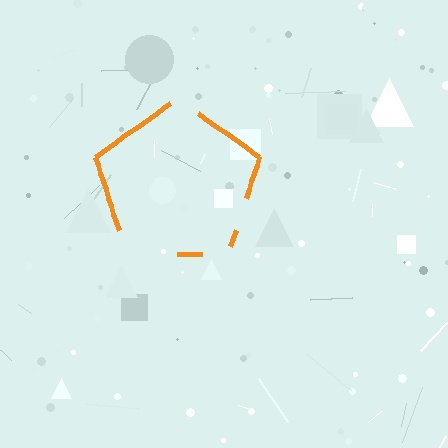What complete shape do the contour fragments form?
The contour fragments form a pentagon.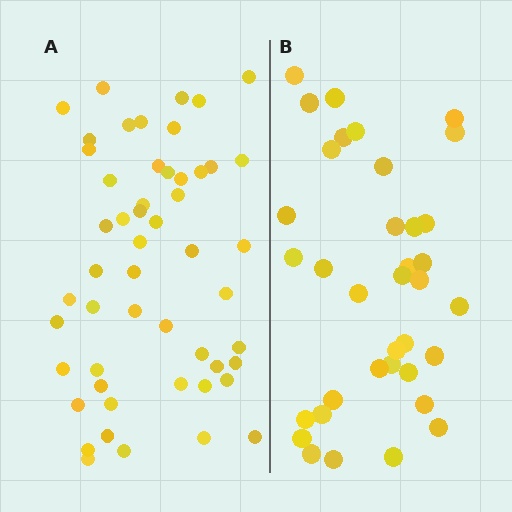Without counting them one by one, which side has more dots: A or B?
Region A (the left region) has more dots.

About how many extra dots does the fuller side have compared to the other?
Region A has approximately 15 more dots than region B.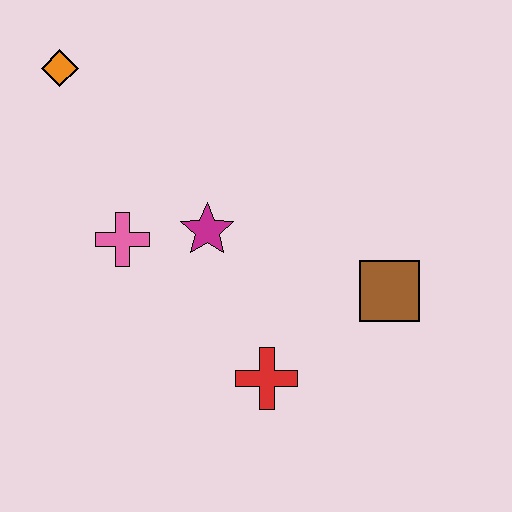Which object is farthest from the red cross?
The orange diamond is farthest from the red cross.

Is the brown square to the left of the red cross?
No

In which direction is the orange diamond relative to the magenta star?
The orange diamond is above the magenta star.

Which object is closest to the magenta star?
The pink cross is closest to the magenta star.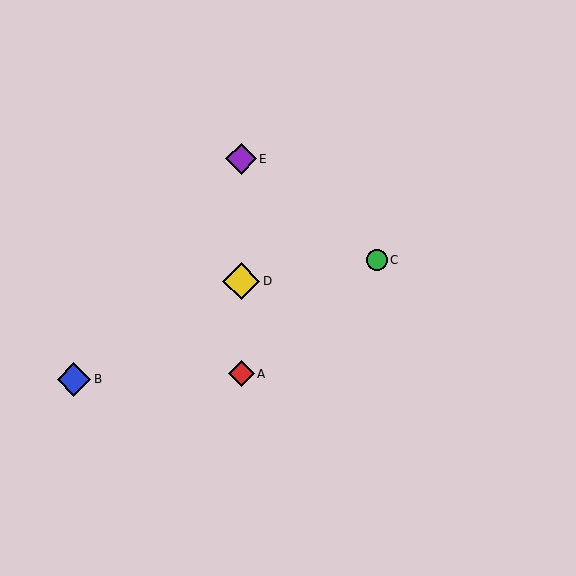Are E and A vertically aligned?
Yes, both are at x≈241.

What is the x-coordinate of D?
Object D is at x≈241.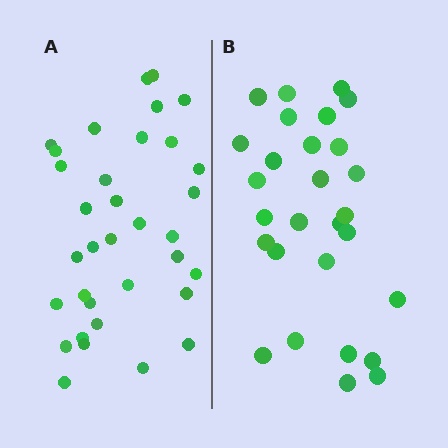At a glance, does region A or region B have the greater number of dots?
Region A (the left region) has more dots.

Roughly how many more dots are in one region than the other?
Region A has about 6 more dots than region B.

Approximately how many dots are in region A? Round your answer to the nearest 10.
About 30 dots. (The exact count is 34, which rounds to 30.)